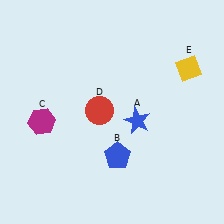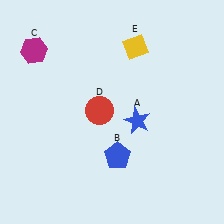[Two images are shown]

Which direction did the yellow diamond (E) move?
The yellow diamond (E) moved left.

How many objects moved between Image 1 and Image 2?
2 objects moved between the two images.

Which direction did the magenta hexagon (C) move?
The magenta hexagon (C) moved up.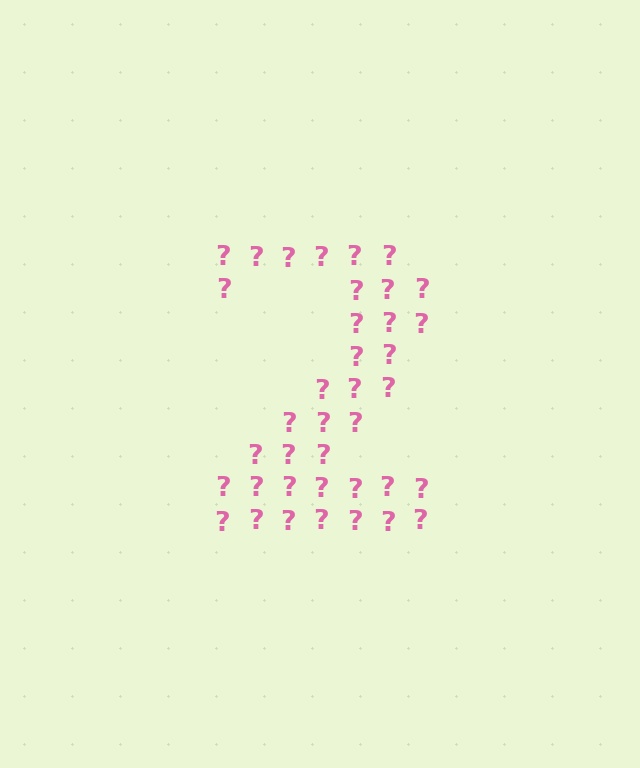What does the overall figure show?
The overall figure shows the digit 2.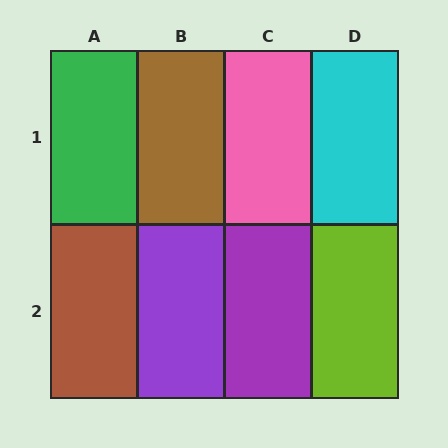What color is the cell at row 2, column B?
Purple.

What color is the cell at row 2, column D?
Lime.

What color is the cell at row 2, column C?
Purple.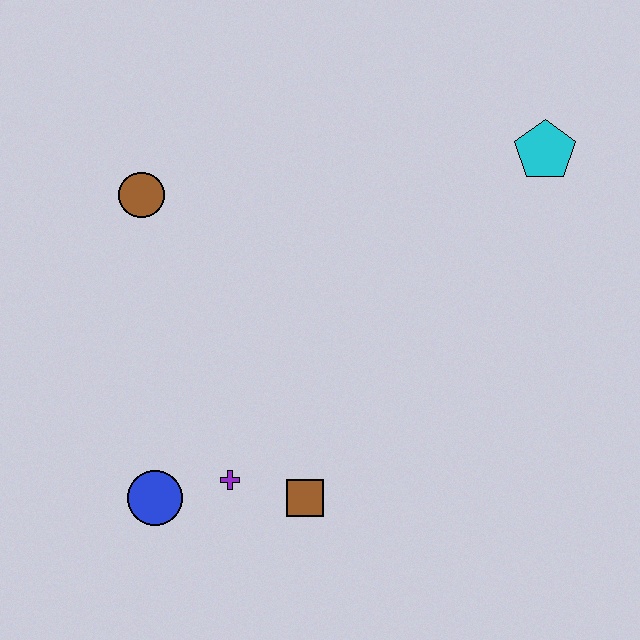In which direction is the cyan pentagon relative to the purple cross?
The cyan pentagon is above the purple cross.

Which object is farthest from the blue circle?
The cyan pentagon is farthest from the blue circle.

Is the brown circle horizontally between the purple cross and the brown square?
No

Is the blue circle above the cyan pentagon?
No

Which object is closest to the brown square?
The purple cross is closest to the brown square.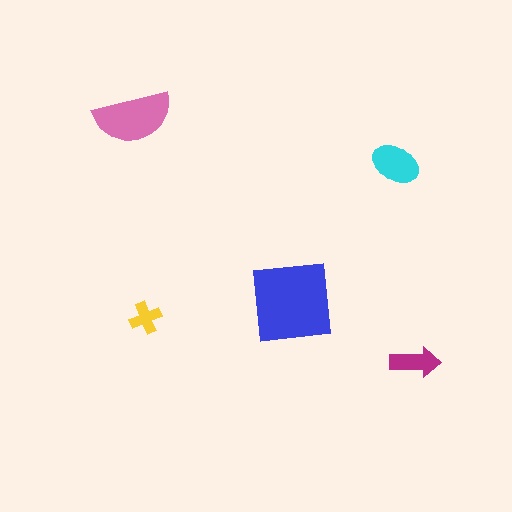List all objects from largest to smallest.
The blue square, the pink semicircle, the cyan ellipse, the magenta arrow, the yellow cross.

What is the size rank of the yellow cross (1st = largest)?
5th.